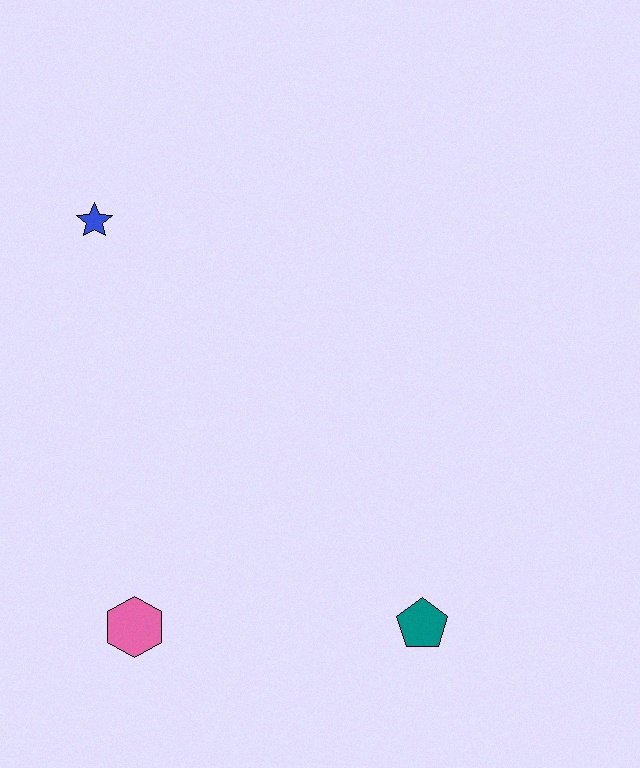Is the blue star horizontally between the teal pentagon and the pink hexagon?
No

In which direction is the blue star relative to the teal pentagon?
The blue star is above the teal pentagon.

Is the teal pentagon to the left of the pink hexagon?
No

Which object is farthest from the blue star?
The teal pentagon is farthest from the blue star.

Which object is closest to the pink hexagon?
The teal pentagon is closest to the pink hexagon.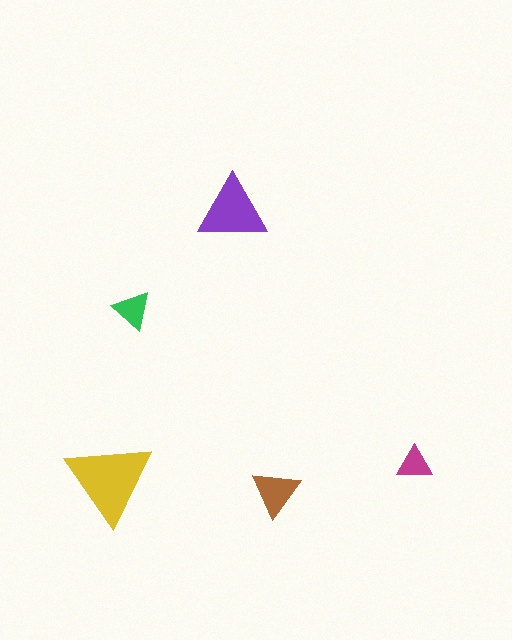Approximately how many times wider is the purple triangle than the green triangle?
About 2 times wider.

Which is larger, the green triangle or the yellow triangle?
The yellow one.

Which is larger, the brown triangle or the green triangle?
The brown one.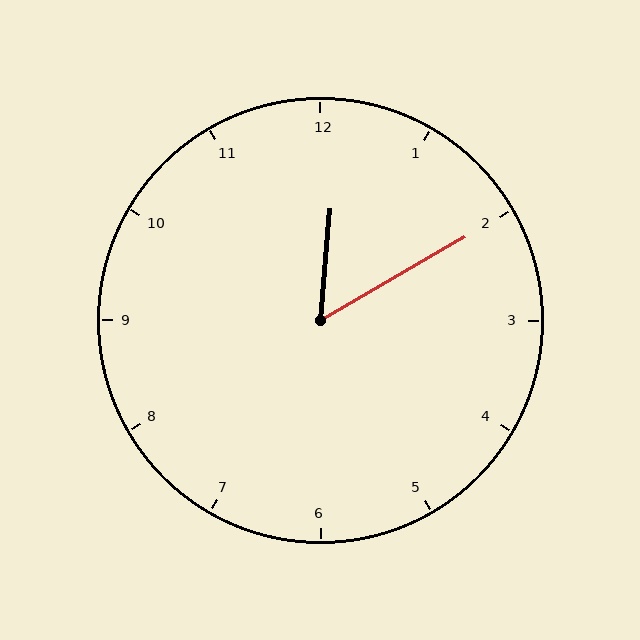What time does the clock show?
12:10.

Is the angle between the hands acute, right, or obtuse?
It is acute.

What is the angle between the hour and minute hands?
Approximately 55 degrees.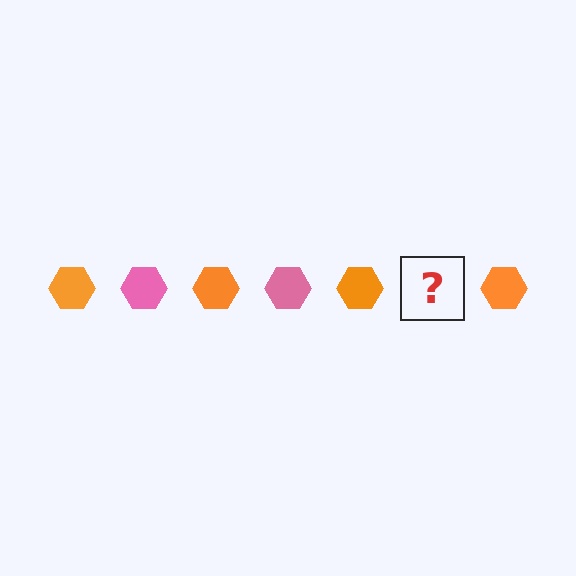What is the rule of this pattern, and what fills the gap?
The rule is that the pattern cycles through orange, pink hexagons. The gap should be filled with a pink hexagon.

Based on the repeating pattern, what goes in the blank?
The blank should be a pink hexagon.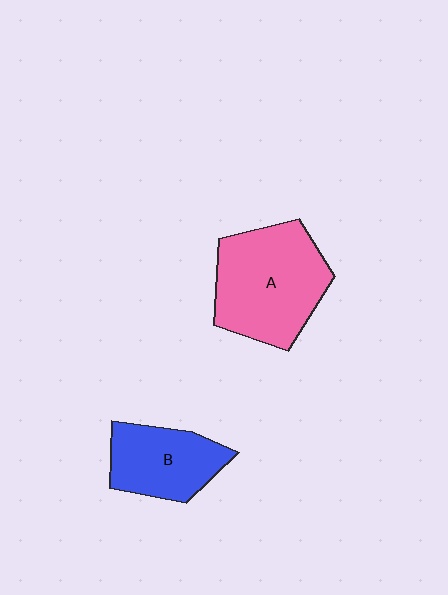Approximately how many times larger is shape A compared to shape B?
Approximately 1.5 times.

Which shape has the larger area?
Shape A (pink).